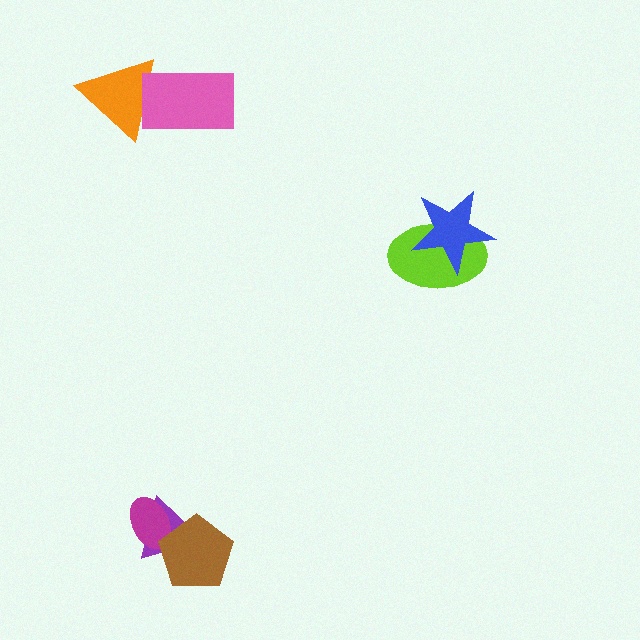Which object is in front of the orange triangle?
The pink rectangle is in front of the orange triangle.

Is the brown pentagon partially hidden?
No, no other shape covers it.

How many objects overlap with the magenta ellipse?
2 objects overlap with the magenta ellipse.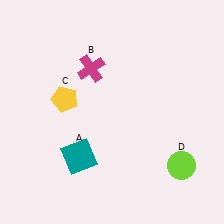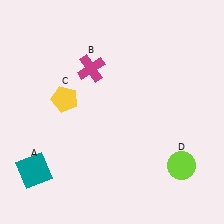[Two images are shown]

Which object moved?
The teal square (A) moved left.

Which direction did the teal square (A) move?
The teal square (A) moved left.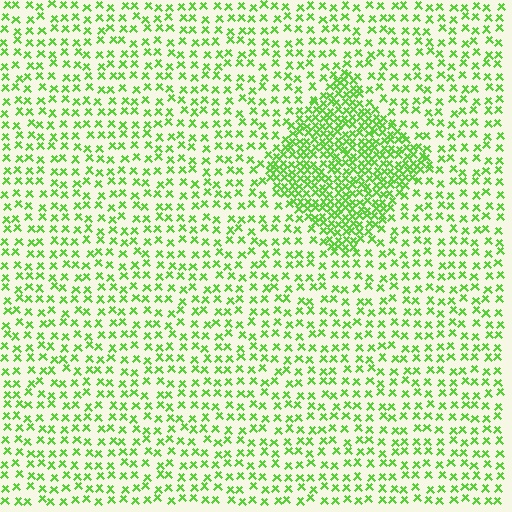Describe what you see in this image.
The image contains small lime elements arranged at two different densities. A diamond-shaped region is visible where the elements are more densely packed than the surrounding area.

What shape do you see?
I see a diamond.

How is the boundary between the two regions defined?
The boundary is defined by a change in element density (approximately 2.4x ratio). All elements are the same color, size, and shape.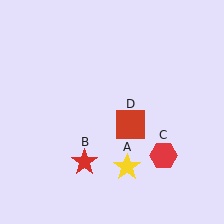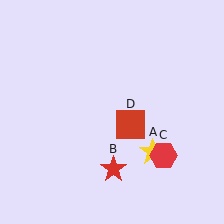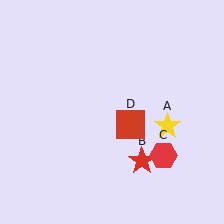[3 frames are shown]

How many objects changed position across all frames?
2 objects changed position: yellow star (object A), red star (object B).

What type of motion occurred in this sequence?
The yellow star (object A), red star (object B) rotated counterclockwise around the center of the scene.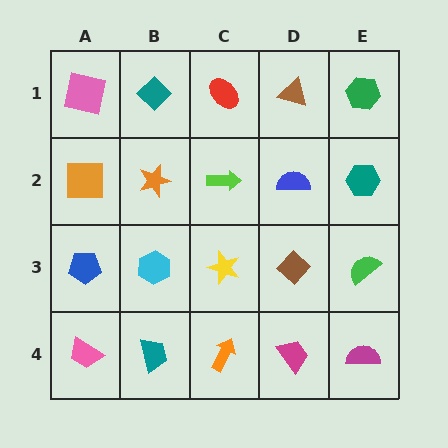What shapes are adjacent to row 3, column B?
An orange star (row 2, column B), a teal trapezoid (row 4, column B), a blue pentagon (row 3, column A), a yellow star (row 3, column C).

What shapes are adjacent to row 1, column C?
A lime arrow (row 2, column C), a teal diamond (row 1, column B), a brown triangle (row 1, column D).